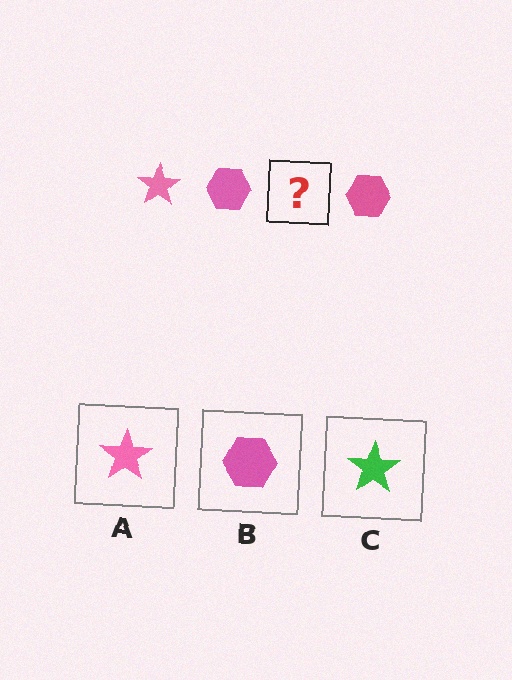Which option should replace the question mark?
Option A.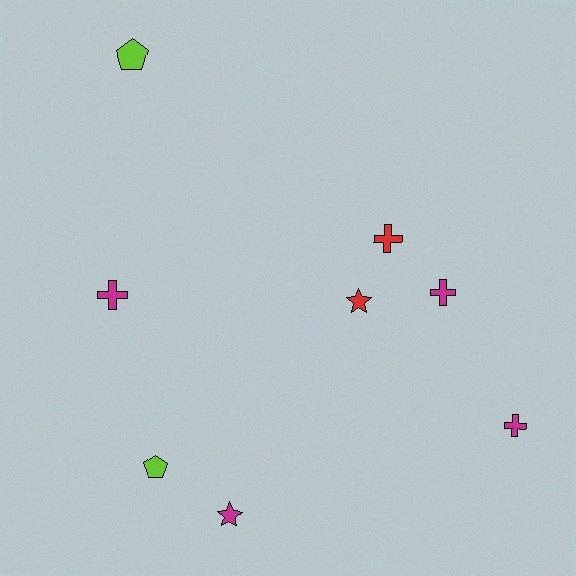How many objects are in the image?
There are 8 objects.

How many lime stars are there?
There are no lime stars.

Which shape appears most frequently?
Cross, with 4 objects.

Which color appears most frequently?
Magenta, with 4 objects.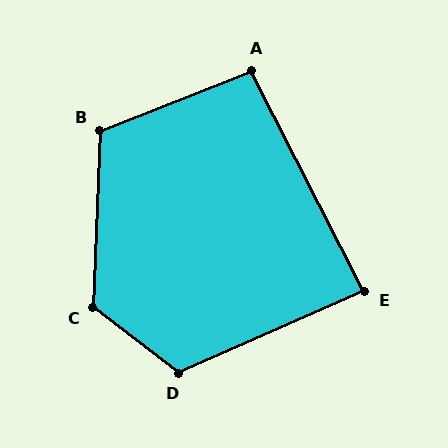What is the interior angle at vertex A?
Approximately 96 degrees (obtuse).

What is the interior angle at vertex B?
Approximately 114 degrees (obtuse).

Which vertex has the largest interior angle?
C, at approximately 125 degrees.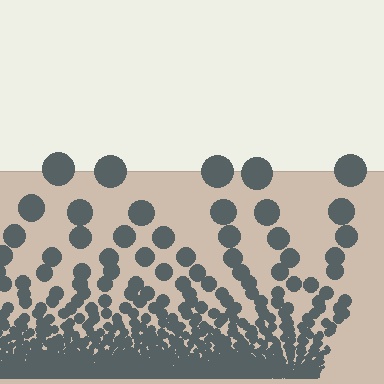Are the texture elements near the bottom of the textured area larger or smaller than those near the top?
Smaller. The gradient is inverted — elements near the bottom are smaller and denser.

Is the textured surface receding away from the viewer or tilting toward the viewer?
The surface appears to tilt toward the viewer. Texture elements get larger and sparser toward the top.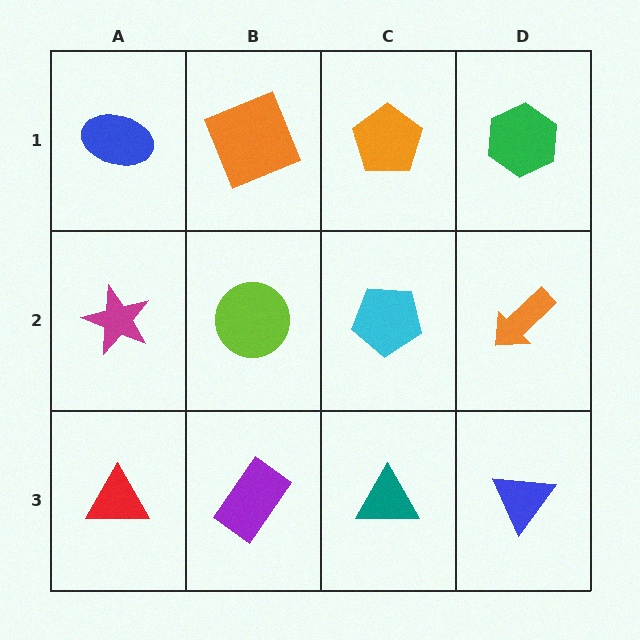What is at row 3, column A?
A red triangle.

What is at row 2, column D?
An orange arrow.